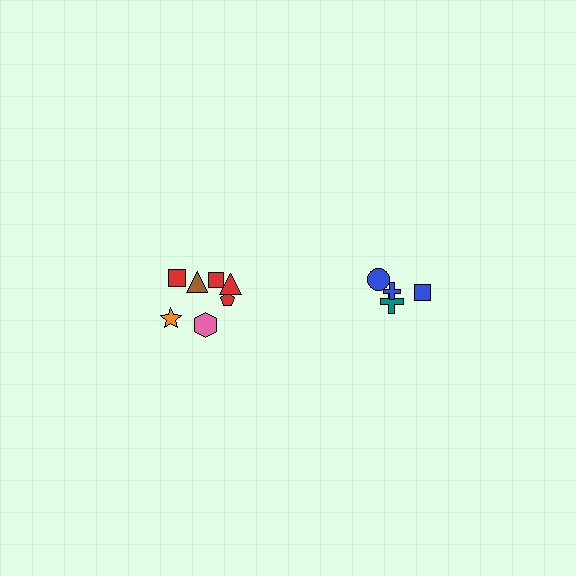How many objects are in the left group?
There are 7 objects.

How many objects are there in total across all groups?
There are 11 objects.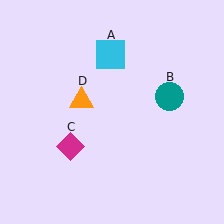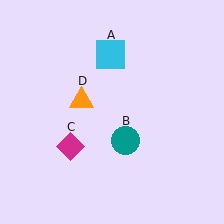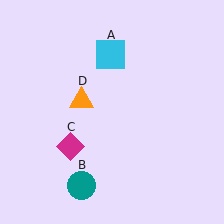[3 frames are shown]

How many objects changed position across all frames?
1 object changed position: teal circle (object B).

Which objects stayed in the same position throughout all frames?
Cyan square (object A) and magenta diamond (object C) and orange triangle (object D) remained stationary.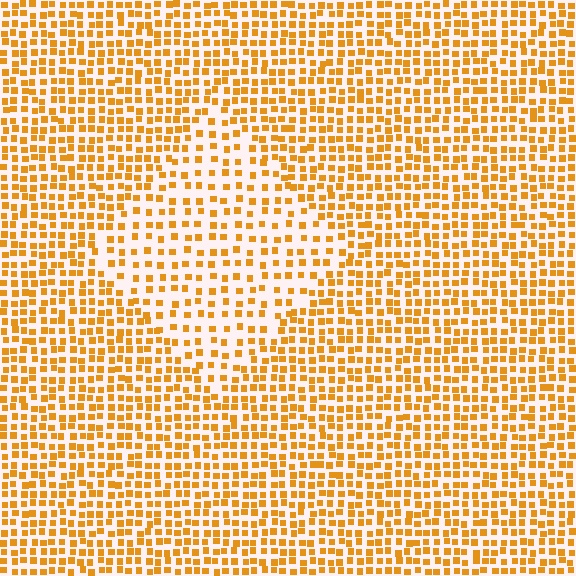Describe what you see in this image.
The image contains small orange elements arranged at two different densities. A diamond-shaped region is visible where the elements are less densely packed than the surrounding area.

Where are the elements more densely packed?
The elements are more densely packed outside the diamond boundary.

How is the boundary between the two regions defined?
The boundary is defined by a change in element density (approximately 1.8x ratio). All elements are the same color, size, and shape.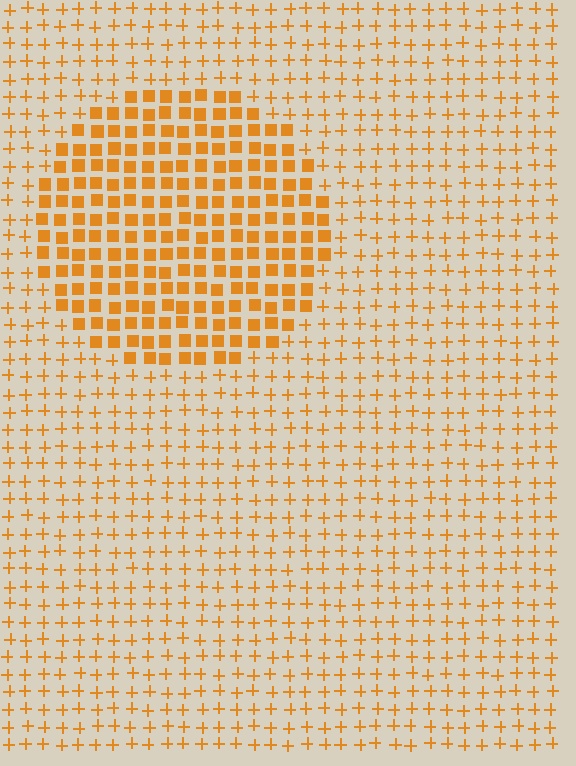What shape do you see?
I see a circle.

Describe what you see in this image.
The image is filled with small orange elements arranged in a uniform grid. A circle-shaped region contains squares, while the surrounding area contains plus signs. The boundary is defined purely by the change in element shape.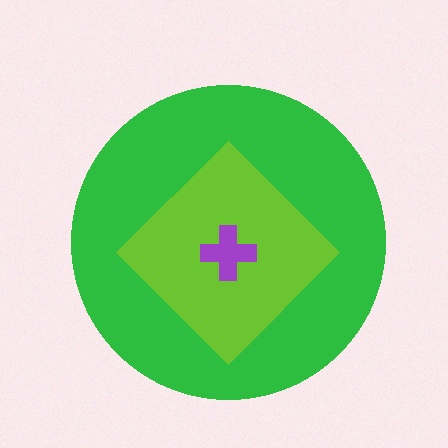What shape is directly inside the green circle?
The lime diamond.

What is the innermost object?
The purple cross.